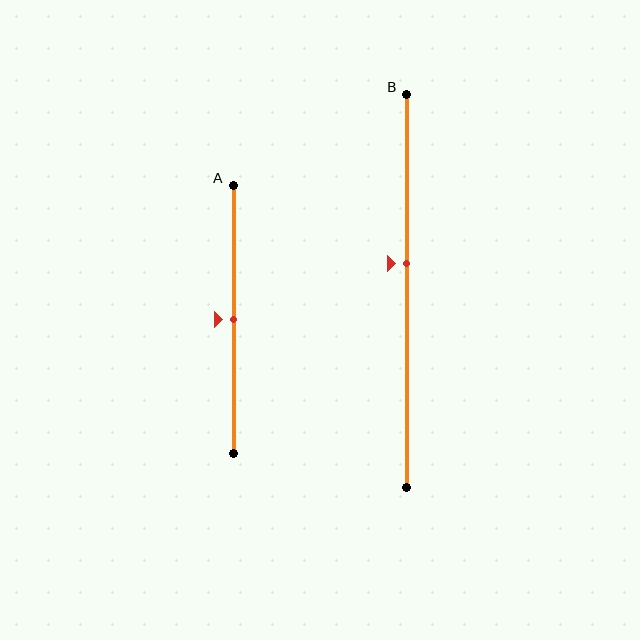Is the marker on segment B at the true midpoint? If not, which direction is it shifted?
No, the marker on segment B is shifted upward by about 7% of the segment length.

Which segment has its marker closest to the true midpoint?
Segment A has its marker closest to the true midpoint.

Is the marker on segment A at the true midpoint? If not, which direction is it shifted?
Yes, the marker on segment A is at the true midpoint.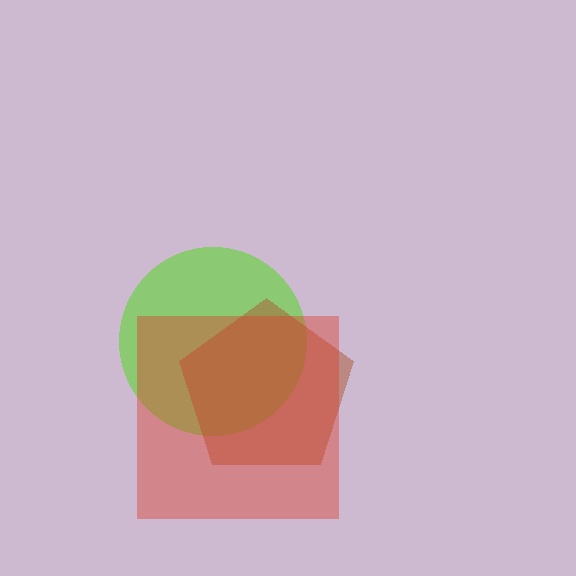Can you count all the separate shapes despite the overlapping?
Yes, there are 3 separate shapes.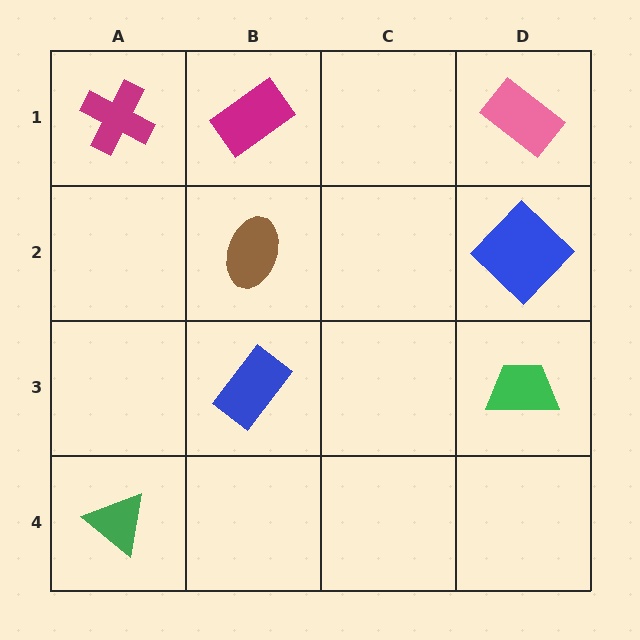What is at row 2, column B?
A brown ellipse.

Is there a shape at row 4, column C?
No, that cell is empty.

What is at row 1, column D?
A pink rectangle.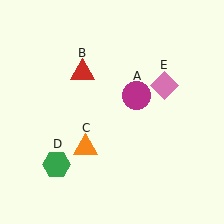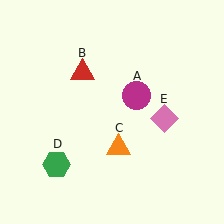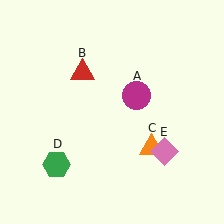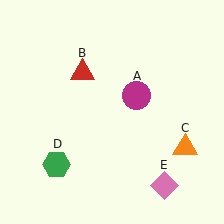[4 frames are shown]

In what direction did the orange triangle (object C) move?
The orange triangle (object C) moved right.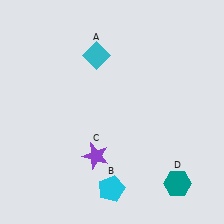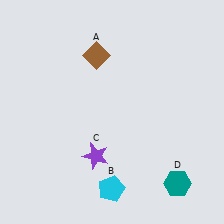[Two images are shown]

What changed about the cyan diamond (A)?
In Image 1, A is cyan. In Image 2, it changed to brown.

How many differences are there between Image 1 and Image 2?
There is 1 difference between the two images.